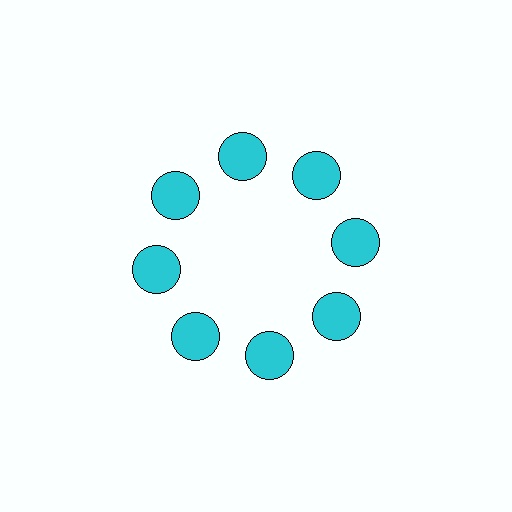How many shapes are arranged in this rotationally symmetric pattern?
There are 8 shapes, arranged in 8 groups of 1.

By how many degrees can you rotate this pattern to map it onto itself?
The pattern maps onto itself every 45 degrees of rotation.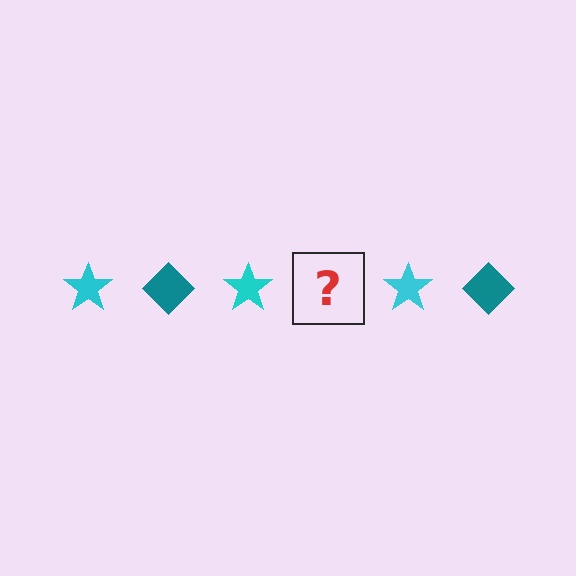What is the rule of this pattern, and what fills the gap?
The rule is that the pattern alternates between cyan star and teal diamond. The gap should be filled with a teal diamond.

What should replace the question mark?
The question mark should be replaced with a teal diamond.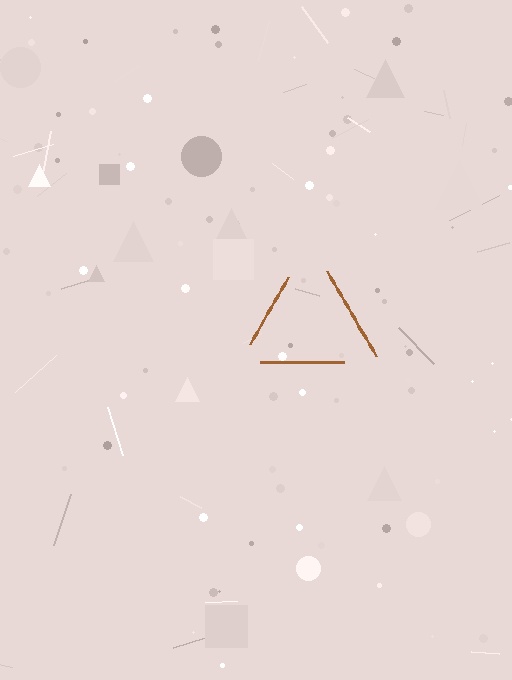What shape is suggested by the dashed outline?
The dashed outline suggests a triangle.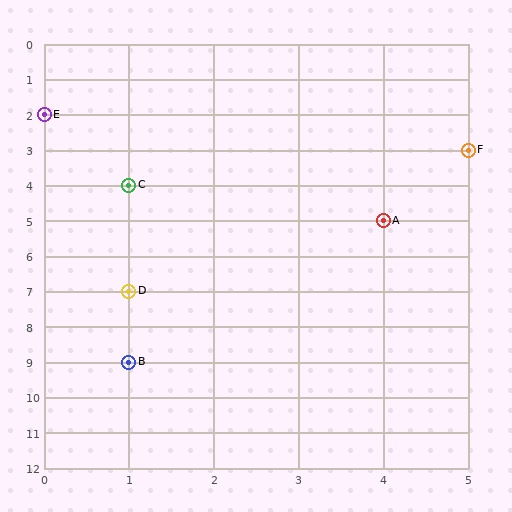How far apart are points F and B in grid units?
Points F and B are 4 columns and 6 rows apart (about 7.2 grid units diagonally).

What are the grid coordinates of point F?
Point F is at grid coordinates (5, 3).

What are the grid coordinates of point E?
Point E is at grid coordinates (0, 2).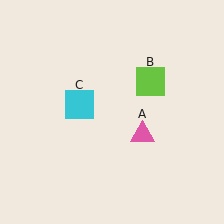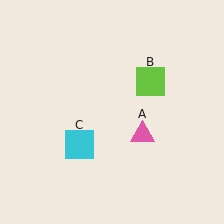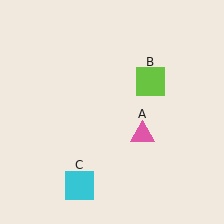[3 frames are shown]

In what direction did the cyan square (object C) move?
The cyan square (object C) moved down.